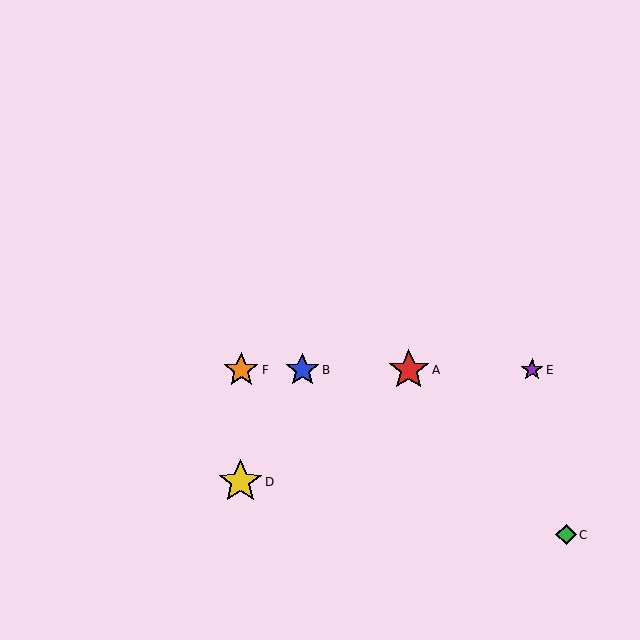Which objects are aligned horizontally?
Objects A, B, E, F are aligned horizontally.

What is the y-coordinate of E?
Object E is at y≈370.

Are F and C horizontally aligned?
No, F is at y≈370 and C is at y≈535.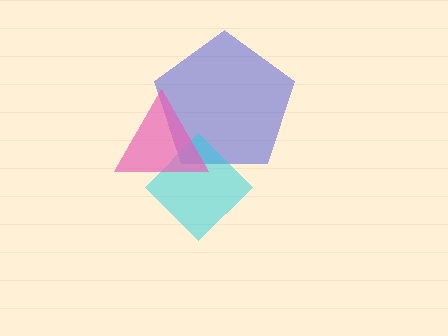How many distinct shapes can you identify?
There are 3 distinct shapes: a blue pentagon, a cyan diamond, a pink triangle.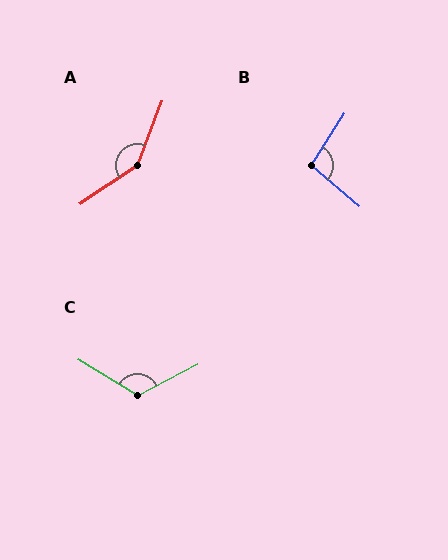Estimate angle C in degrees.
Approximately 121 degrees.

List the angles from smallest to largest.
B (98°), C (121°), A (145°).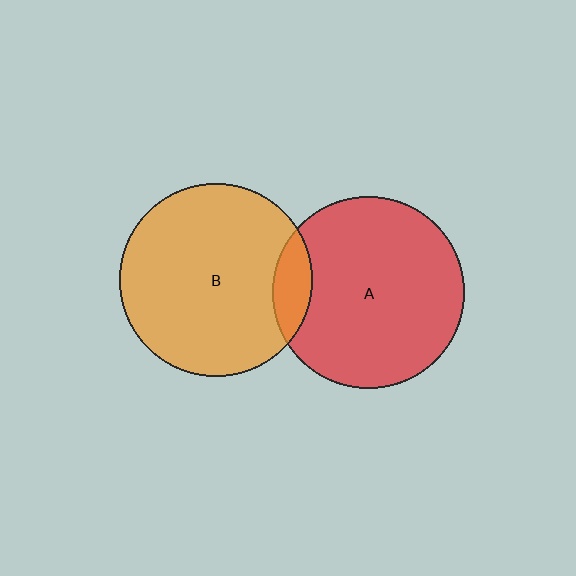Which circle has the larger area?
Circle B (orange).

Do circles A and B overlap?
Yes.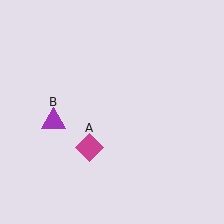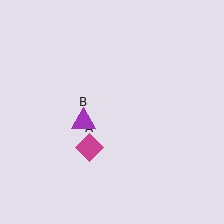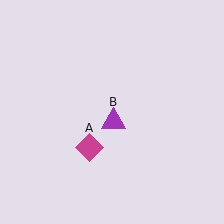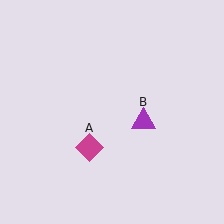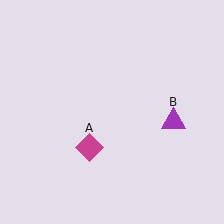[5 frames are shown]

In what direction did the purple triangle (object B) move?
The purple triangle (object B) moved right.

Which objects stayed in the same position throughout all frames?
Magenta diamond (object A) remained stationary.